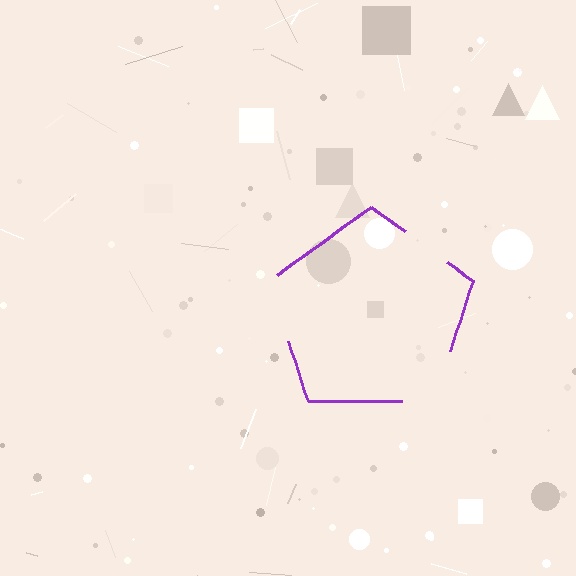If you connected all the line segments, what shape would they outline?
They would outline a pentagon.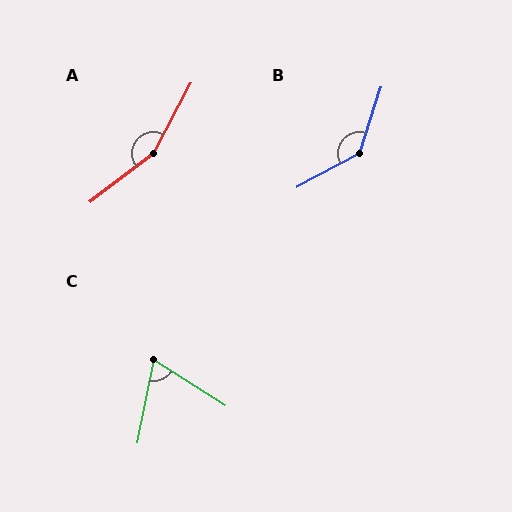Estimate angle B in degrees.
Approximately 136 degrees.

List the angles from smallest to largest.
C (69°), B (136°), A (155°).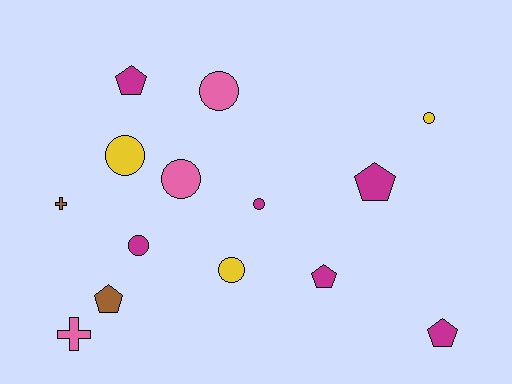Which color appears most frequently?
Magenta, with 6 objects.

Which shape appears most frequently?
Circle, with 7 objects.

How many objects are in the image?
There are 14 objects.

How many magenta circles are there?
There are 2 magenta circles.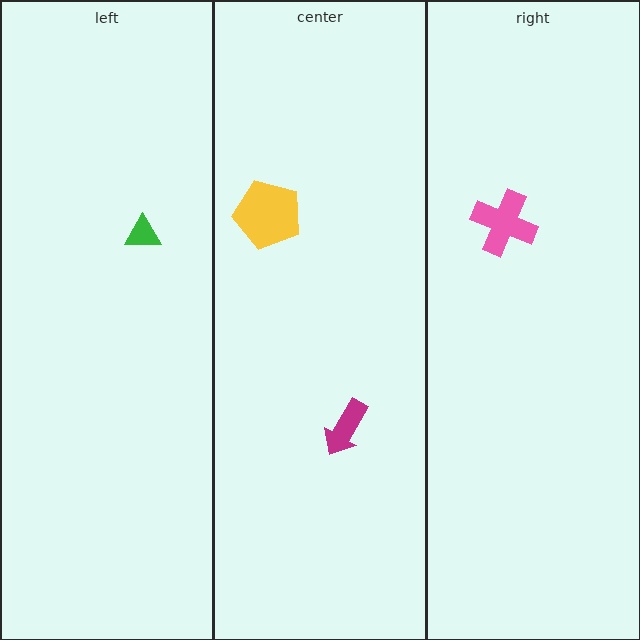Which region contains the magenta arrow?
The center region.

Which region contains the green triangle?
The left region.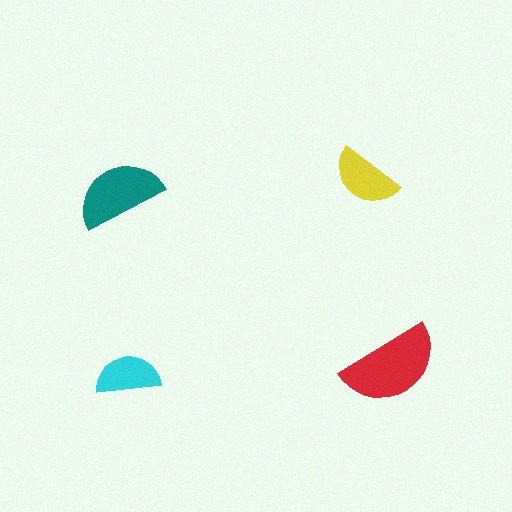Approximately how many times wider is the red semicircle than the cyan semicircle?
About 1.5 times wider.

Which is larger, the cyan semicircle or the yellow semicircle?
The yellow one.